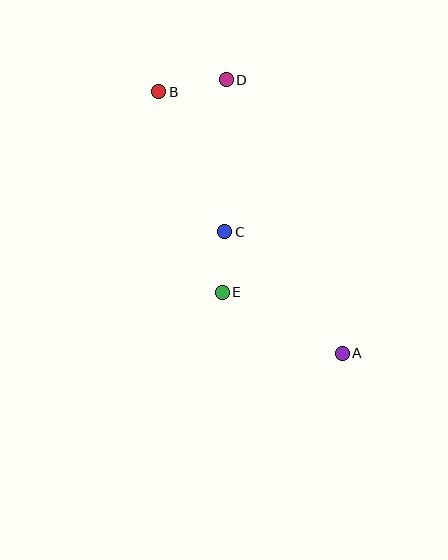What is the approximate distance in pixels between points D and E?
The distance between D and E is approximately 213 pixels.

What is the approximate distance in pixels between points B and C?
The distance between B and C is approximately 154 pixels.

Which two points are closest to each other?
Points C and E are closest to each other.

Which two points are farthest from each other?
Points A and B are farthest from each other.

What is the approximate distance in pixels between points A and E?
The distance between A and E is approximately 135 pixels.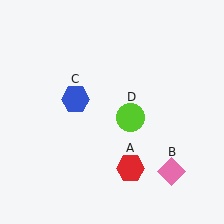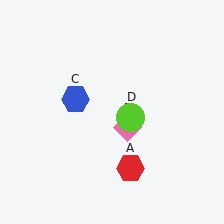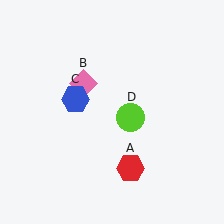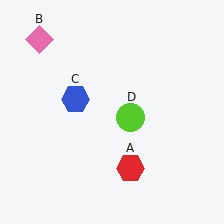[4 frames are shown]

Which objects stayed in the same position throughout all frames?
Red hexagon (object A) and blue hexagon (object C) and lime circle (object D) remained stationary.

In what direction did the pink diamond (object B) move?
The pink diamond (object B) moved up and to the left.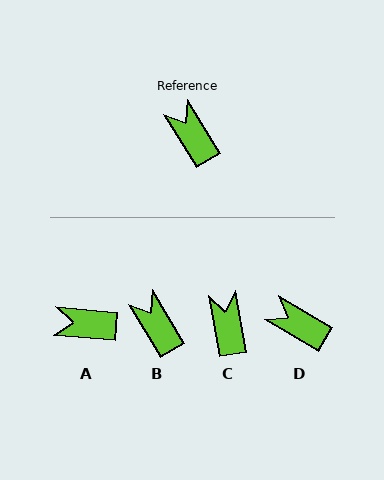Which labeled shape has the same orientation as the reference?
B.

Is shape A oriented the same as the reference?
No, it is off by about 54 degrees.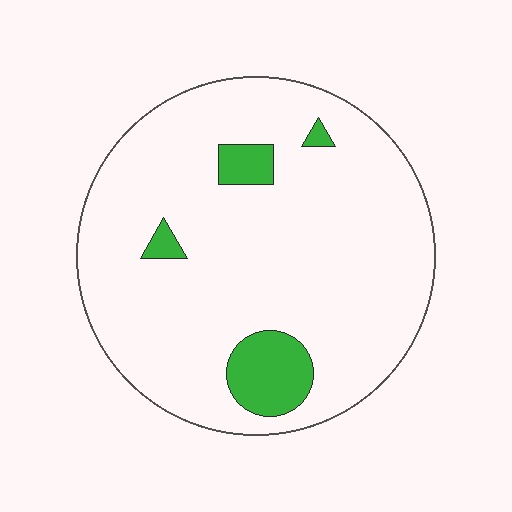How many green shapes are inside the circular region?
4.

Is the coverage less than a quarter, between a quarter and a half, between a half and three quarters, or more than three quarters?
Less than a quarter.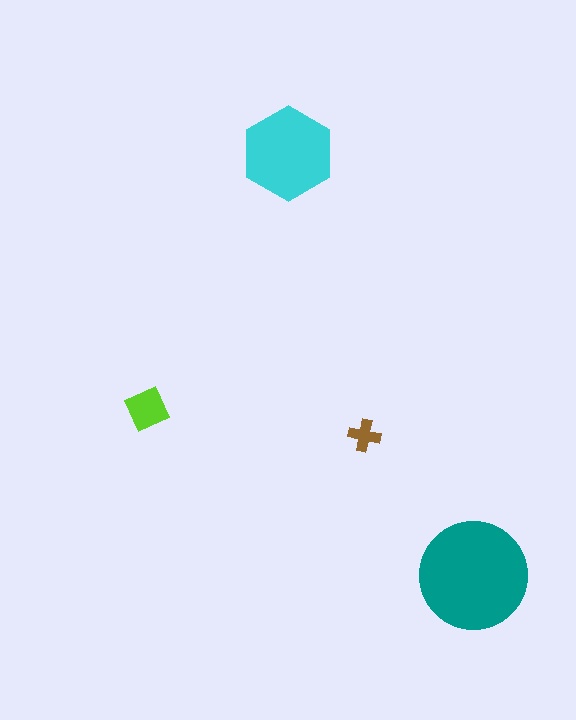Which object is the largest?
The teal circle.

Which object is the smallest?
The brown cross.